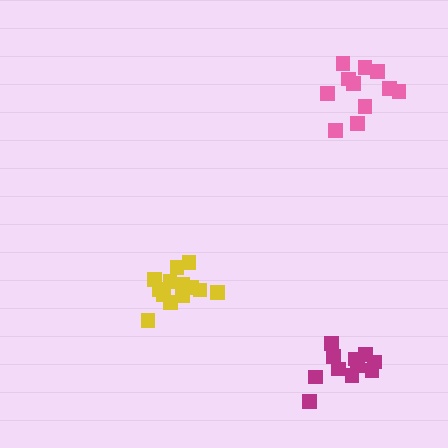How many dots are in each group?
Group 1: 13 dots, Group 2: 11 dots, Group 3: 11 dots (35 total).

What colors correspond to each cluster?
The clusters are colored: yellow, magenta, pink.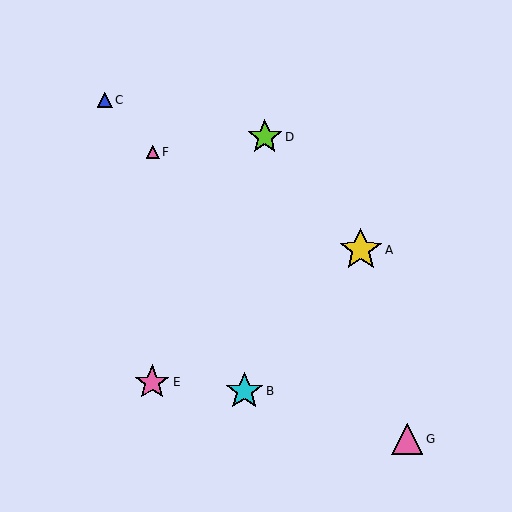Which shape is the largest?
The yellow star (labeled A) is the largest.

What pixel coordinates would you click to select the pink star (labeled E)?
Click at (152, 382) to select the pink star E.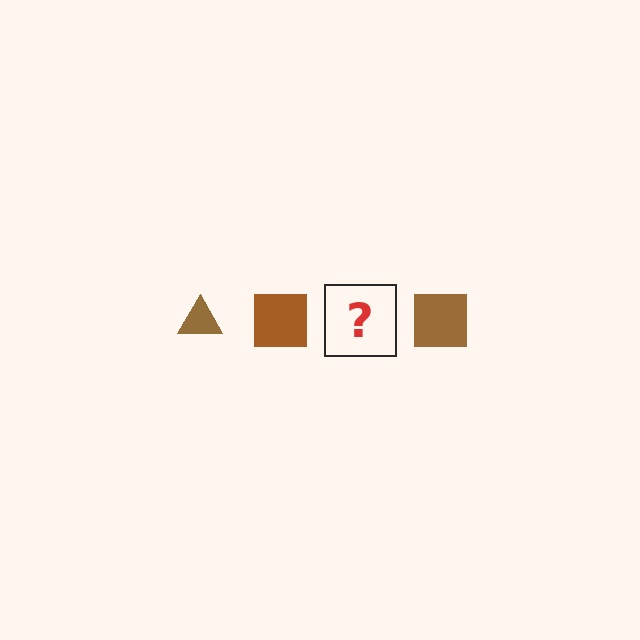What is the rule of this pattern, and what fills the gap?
The rule is that the pattern cycles through triangle, square shapes in brown. The gap should be filled with a brown triangle.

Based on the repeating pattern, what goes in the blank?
The blank should be a brown triangle.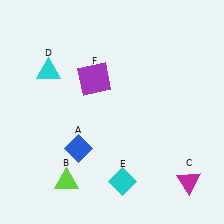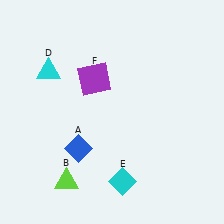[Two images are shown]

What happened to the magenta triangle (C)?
The magenta triangle (C) was removed in Image 2. It was in the bottom-right area of Image 1.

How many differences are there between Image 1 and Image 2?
There is 1 difference between the two images.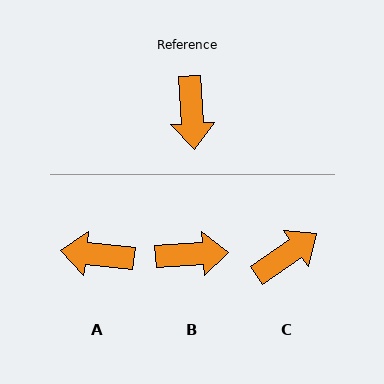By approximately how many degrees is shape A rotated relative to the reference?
Approximately 100 degrees clockwise.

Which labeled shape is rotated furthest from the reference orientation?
C, about 122 degrees away.